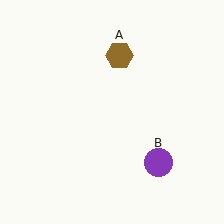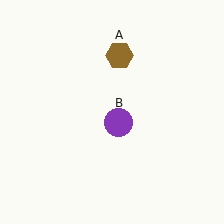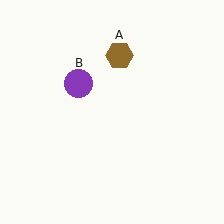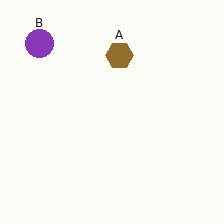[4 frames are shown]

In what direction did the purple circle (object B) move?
The purple circle (object B) moved up and to the left.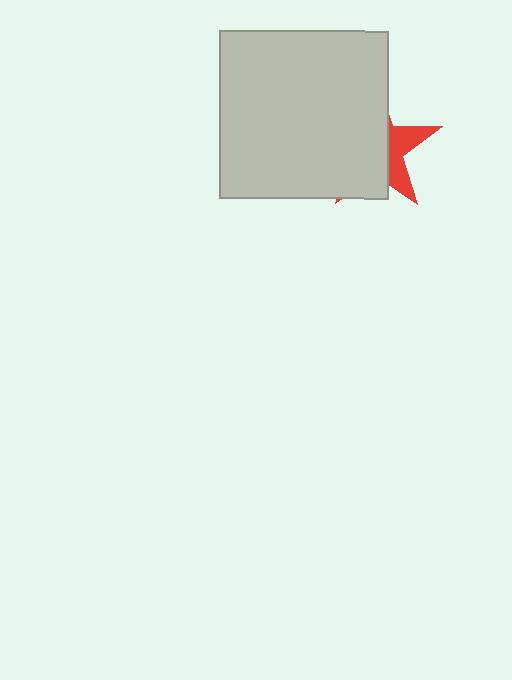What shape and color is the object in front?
The object in front is a light gray square.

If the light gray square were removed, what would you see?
You would see the complete red star.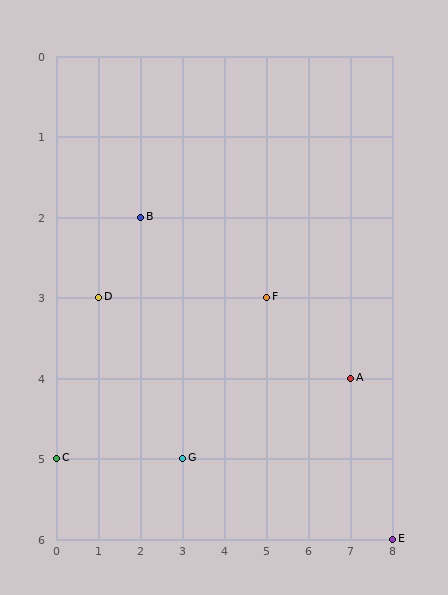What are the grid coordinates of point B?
Point B is at grid coordinates (2, 2).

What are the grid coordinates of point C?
Point C is at grid coordinates (0, 5).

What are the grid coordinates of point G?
Point G is at grid coordinates (3, 5).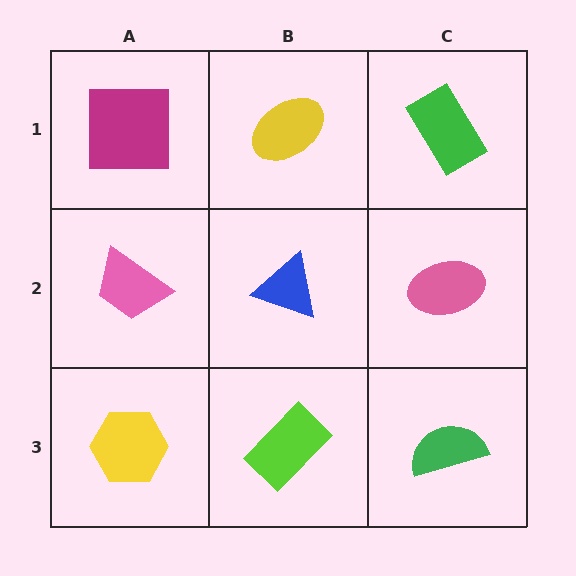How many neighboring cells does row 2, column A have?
3.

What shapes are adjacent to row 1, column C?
A pink ellipse (row 2, column C), a yellow ellipse (row 1, column B).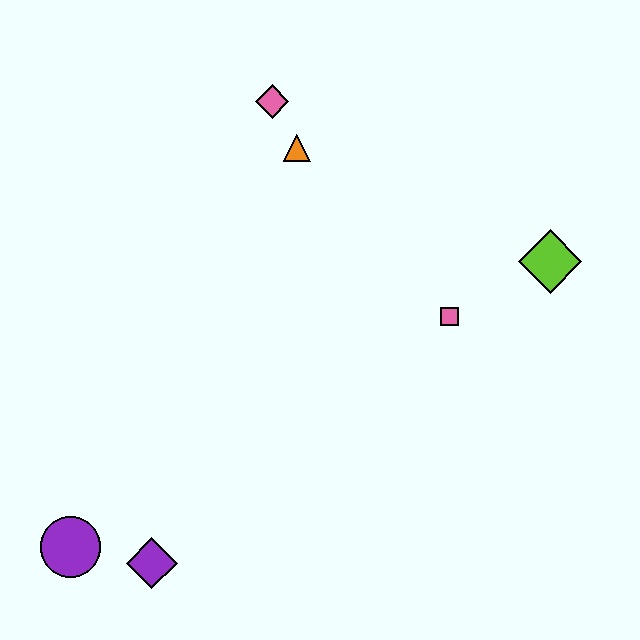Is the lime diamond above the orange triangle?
No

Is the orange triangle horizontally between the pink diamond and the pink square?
Yes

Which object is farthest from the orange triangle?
The purple circle is farthest from the orange triangle.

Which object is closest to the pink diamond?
The orange triangle is closest to the pink diamond.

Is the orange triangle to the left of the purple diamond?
No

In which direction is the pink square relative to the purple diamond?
The pink square is to the right of the purple diamond.